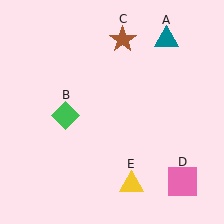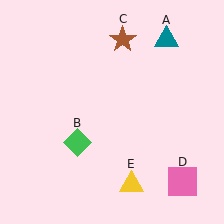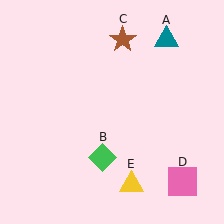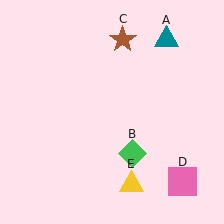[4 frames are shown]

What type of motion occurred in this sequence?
The green diamond (object B) rotated counterclockwise around the center of the scene.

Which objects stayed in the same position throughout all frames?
Teal triangle (object A) and brown star (object C) and pink square (object D) and yellow triangle (object E) remained stationary.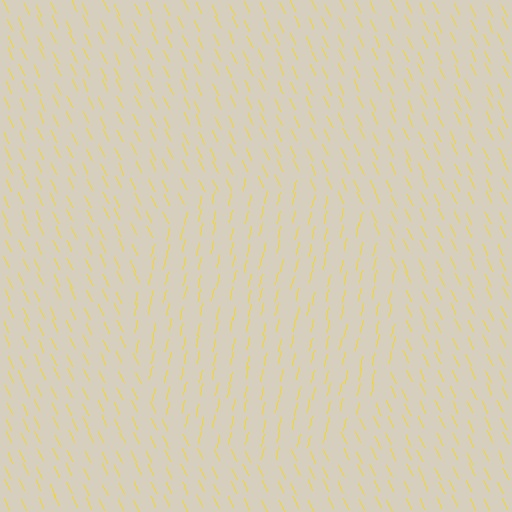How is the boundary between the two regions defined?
The boundary is defined purely by a change in line orientation (approximately 37 degrees difference). All lines are the same color and thickness.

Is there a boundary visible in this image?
Yes, there is a texture boundary formed by a change in line orientation.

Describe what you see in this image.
The image is filled with small yellow line segments. A circle region in the image has lines oriented differently from the surrounding lines, creating a visible texture boundary.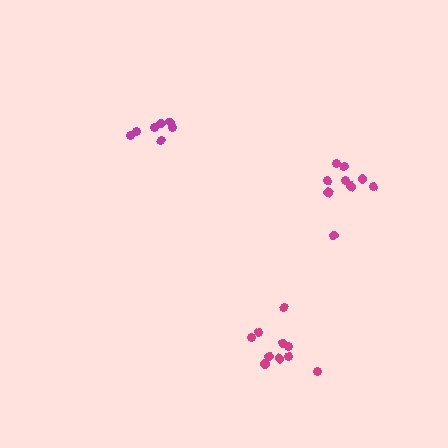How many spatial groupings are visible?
There are 3 spatial groupings.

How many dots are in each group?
Group 1: 9 dots, Group 2: 7 dots, Group 3: 10 dots (26 total).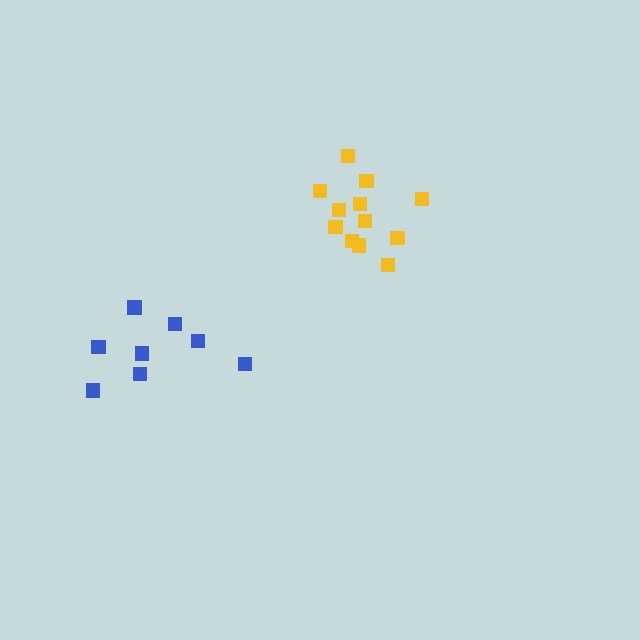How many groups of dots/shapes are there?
There are 2 groups.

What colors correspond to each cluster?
The clusters are colored: yellow, blue.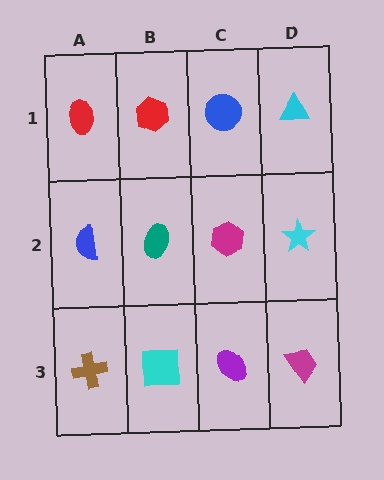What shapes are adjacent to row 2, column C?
A blue circle (row 1, column C), a purple ellipse (row 3, column C), a teal ellipse (row 2, column B), a cyan star (row 2, column D).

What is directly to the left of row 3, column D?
A purple ellipse.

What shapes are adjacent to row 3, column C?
A magenta hexagon (row 2, column C), a cyan square (row 3, column B), a magenta trapezoid (row 3, column D).